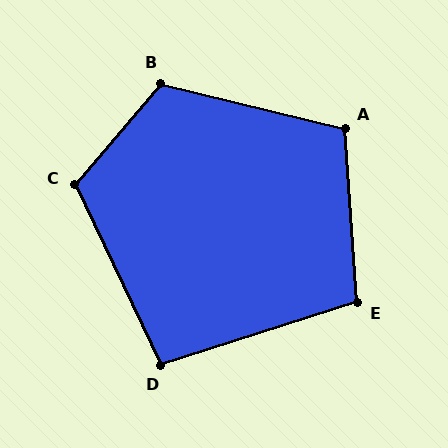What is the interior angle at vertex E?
Approximately 104 degrees (obtuse).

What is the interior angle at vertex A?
Approximately 108 degrees (obtuse).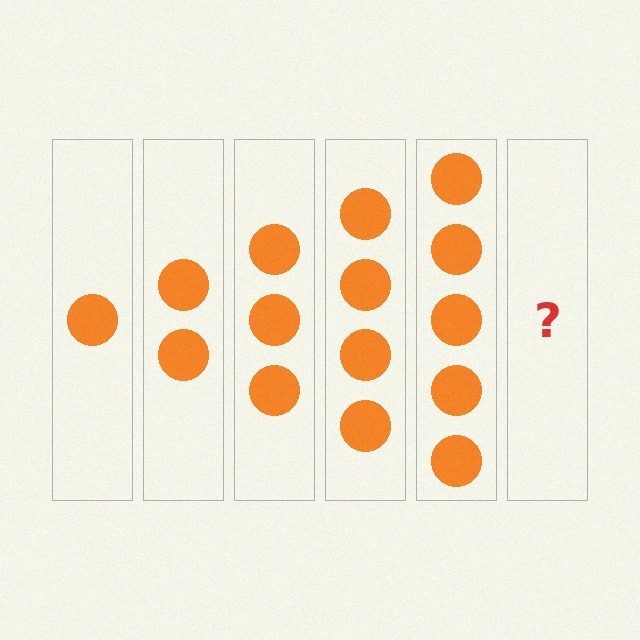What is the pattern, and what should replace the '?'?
The pattern is that each step adds one more circle. The '?' should be 6 circles.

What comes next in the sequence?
The next element should be 6 circles.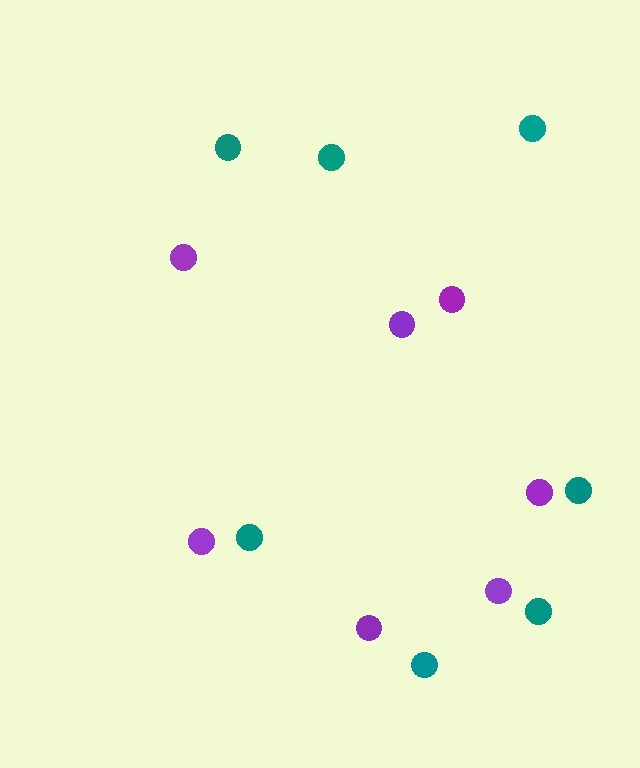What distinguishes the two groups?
There are 2 groups: one group of teal circles (7) and one group of purple circles (7).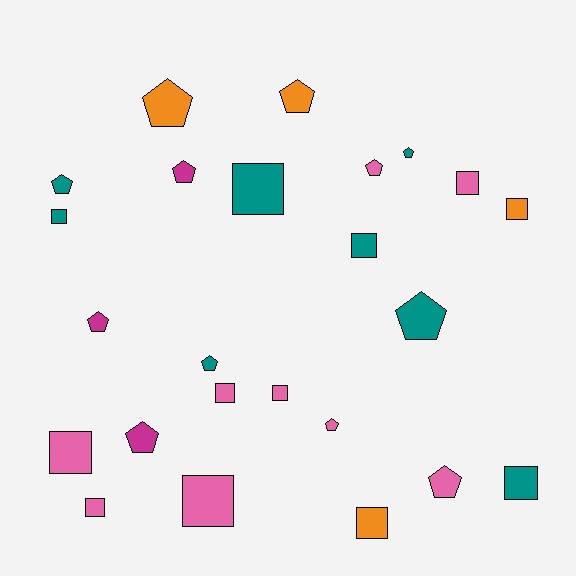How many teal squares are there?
There are 4 teal squares.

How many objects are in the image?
There are 24 objects.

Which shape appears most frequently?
Pentagon, with 12 objects.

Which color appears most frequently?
Pink, with 9 objects.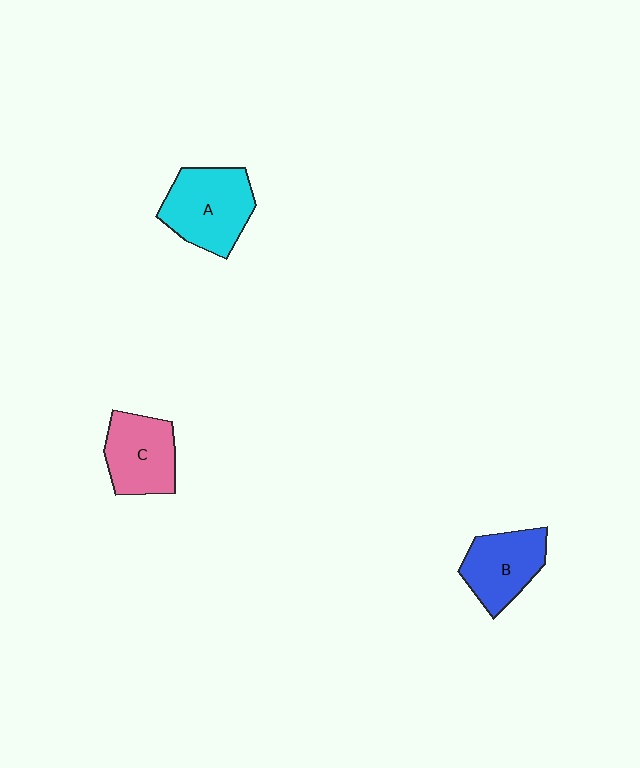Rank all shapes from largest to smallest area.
From largest to smallest: A (cyan), C (pink), B (blue).